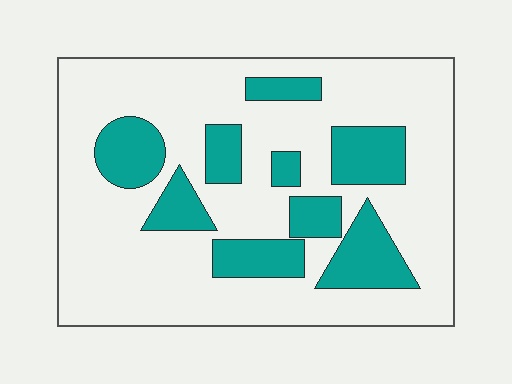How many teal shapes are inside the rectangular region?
9.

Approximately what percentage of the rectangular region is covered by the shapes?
Approximately 25%.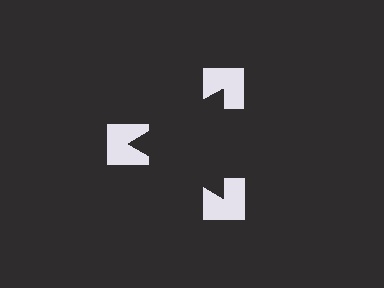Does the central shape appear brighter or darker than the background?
It typically appears slightly darker than the background, even though no actual brightness change is drawn.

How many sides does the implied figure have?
3 sides.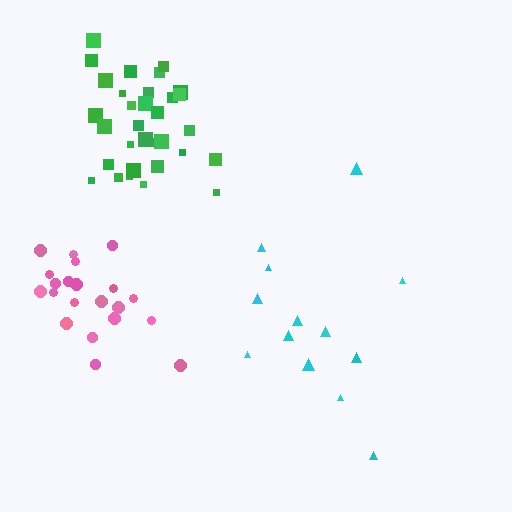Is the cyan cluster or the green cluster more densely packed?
Green.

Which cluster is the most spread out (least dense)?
Cyan.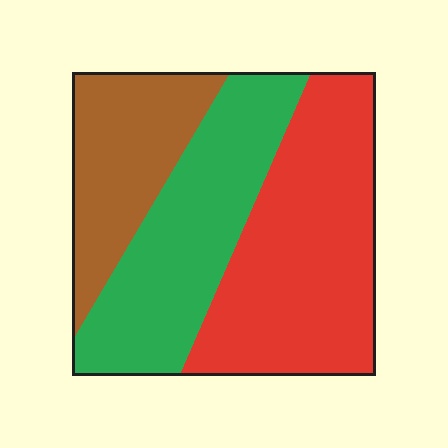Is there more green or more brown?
Green.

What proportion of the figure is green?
Green takes up about one third (1/3) of the figure.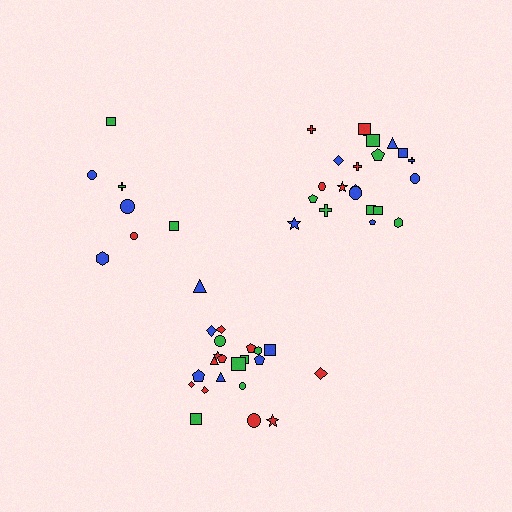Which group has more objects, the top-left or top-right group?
The top-right group.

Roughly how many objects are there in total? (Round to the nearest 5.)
Roughly 50 objects in total.